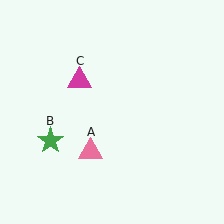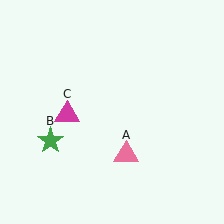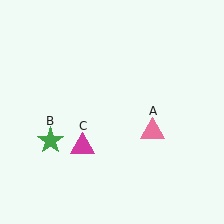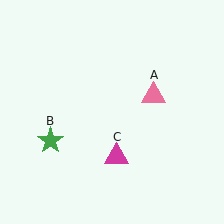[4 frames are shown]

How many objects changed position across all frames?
2 objects changed position: pink triangle (object A), magenta triangle (object C).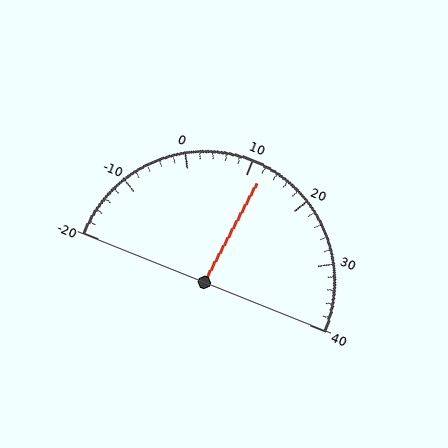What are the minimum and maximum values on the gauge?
The gauge ranges from -20 to 40.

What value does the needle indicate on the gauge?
The needle indicates approximately 12.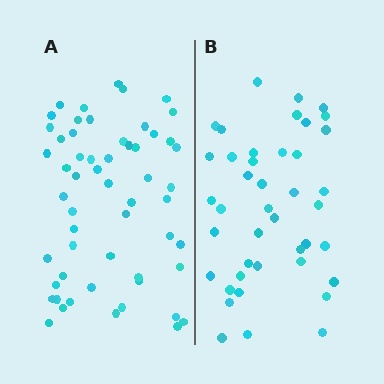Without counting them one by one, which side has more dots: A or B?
Region A (the left region) has more dots.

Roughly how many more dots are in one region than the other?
Region A has approximately 15 more dots than region B.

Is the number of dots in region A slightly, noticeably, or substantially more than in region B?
Region A has noticeably more, but not dramatically so. The ratio is roughly 1.3 to 1.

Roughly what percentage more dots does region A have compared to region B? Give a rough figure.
About 35% more.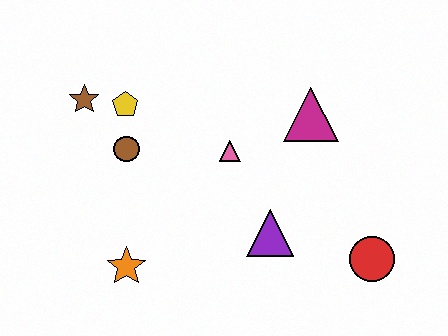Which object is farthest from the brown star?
The red circle is farthest from the brown star.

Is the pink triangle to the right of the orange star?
Yes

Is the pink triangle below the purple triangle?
No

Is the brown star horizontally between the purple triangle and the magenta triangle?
No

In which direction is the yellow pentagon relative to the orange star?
The yellow pentagon is above the orange star.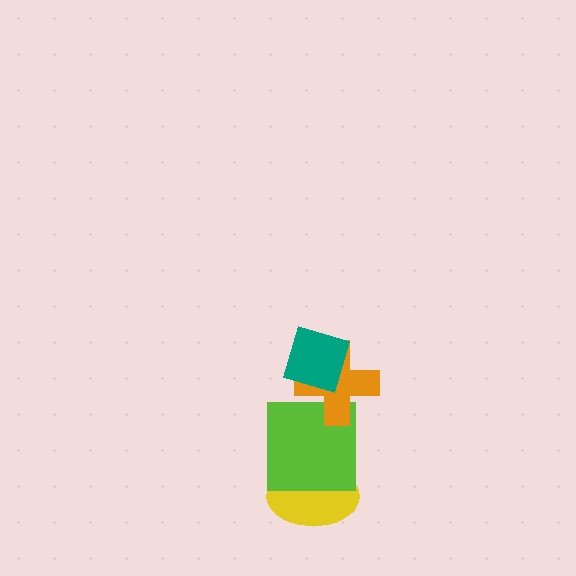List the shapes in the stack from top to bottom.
From top to bottom: the teal diamond, the orange cross, the lime square, the yellow ellipse.